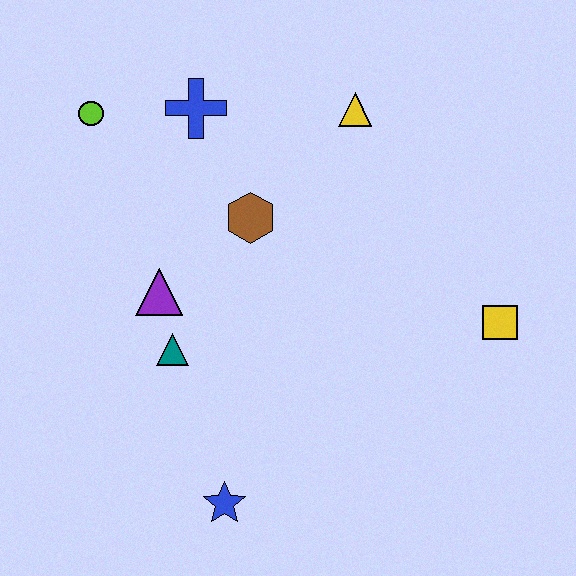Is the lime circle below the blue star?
No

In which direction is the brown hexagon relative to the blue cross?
The brown hexagon is below the blue cross.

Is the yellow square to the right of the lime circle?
Yes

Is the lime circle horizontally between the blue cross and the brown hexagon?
No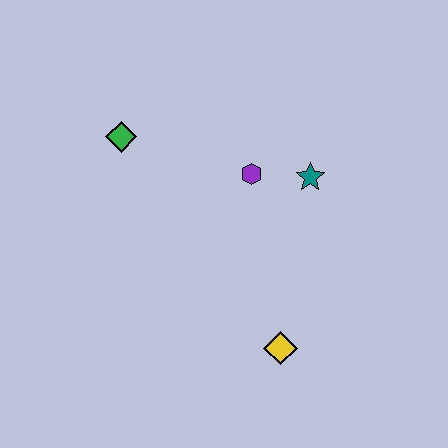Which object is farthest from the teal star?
The green diamond is farthest from the teal star.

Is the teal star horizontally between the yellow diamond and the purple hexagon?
No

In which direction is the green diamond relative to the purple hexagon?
The green diamond is to the left of the purple hexagon.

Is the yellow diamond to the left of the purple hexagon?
No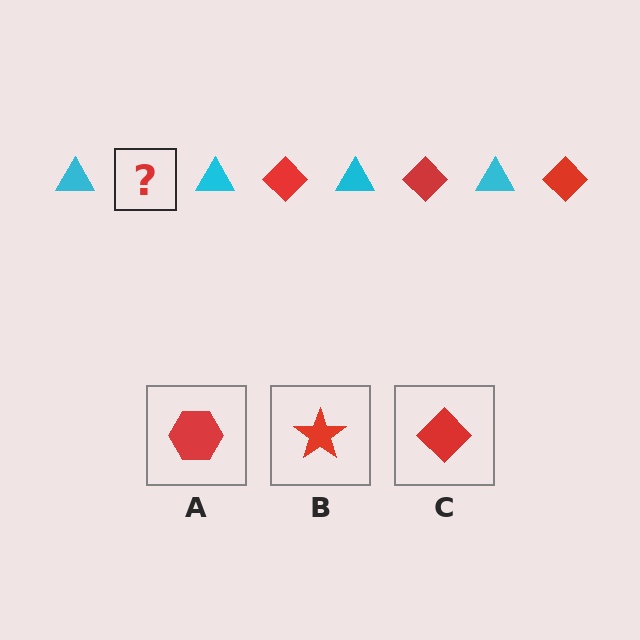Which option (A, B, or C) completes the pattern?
C.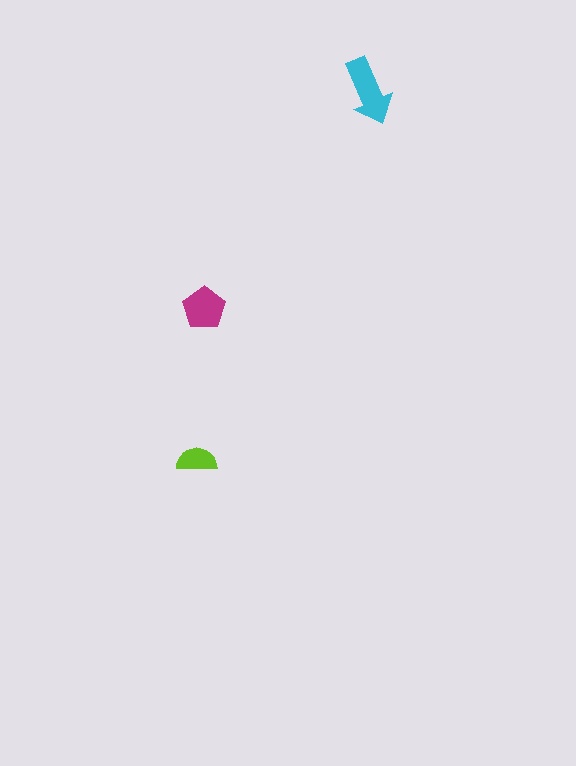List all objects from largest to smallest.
The cyan arrow, the magenta pentagon, the lime semicircle.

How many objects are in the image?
There are 3 objects in the image.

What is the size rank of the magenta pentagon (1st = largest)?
2nd.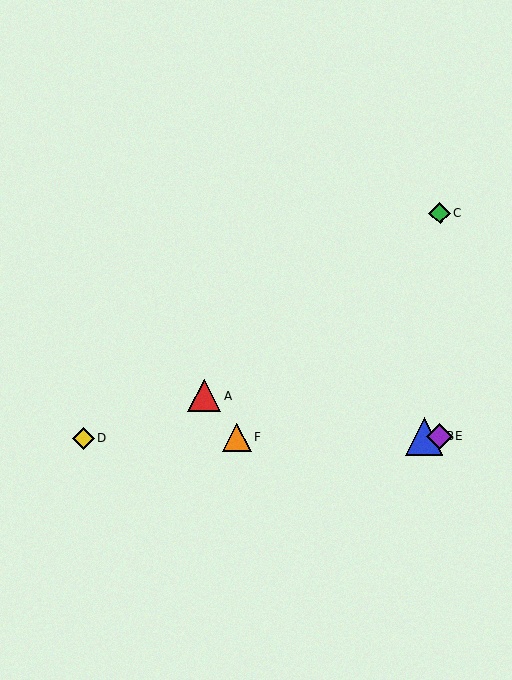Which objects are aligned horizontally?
Objects B, D, E, F are aligned horizontally.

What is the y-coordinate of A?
Object A is at y≈396.